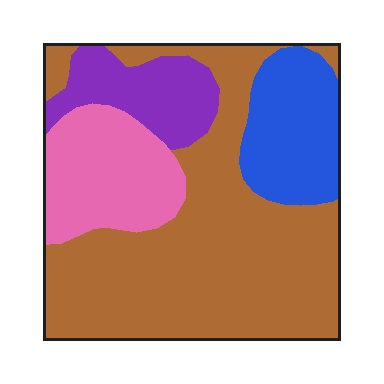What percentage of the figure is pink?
Pink takes up about one sixth (1/6) of the figure.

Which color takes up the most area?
Brown, at roughly 55%.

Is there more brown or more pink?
Brown.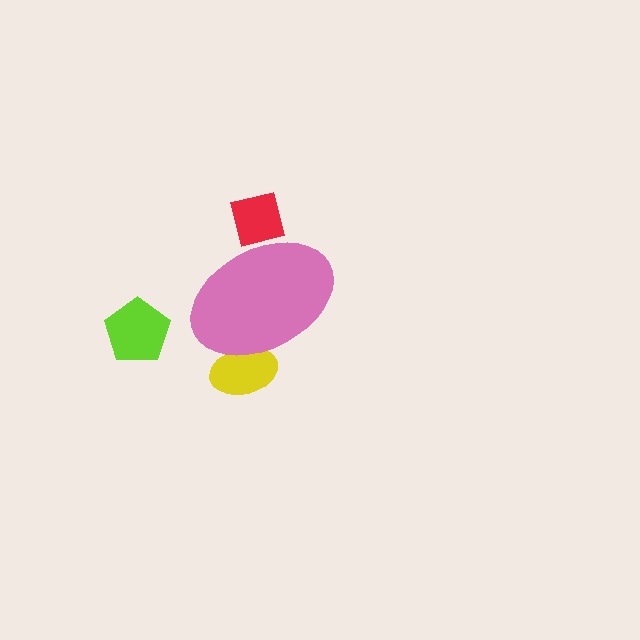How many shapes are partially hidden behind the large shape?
2 shapes are partially hidden.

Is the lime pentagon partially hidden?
No, the lime pentagon is fully visible.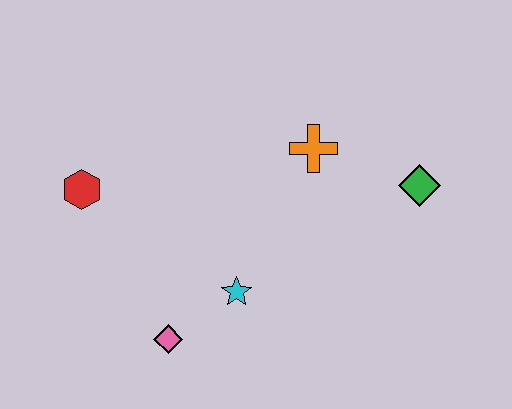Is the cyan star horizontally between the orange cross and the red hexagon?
Yes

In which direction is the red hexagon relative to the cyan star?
The red hexagon is to the left of the cyan star.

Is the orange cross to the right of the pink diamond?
Yes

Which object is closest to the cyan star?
The pink diamond is closest to the cyan star.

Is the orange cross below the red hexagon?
No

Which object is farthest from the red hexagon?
The green diamond is farthest from the red hexagon.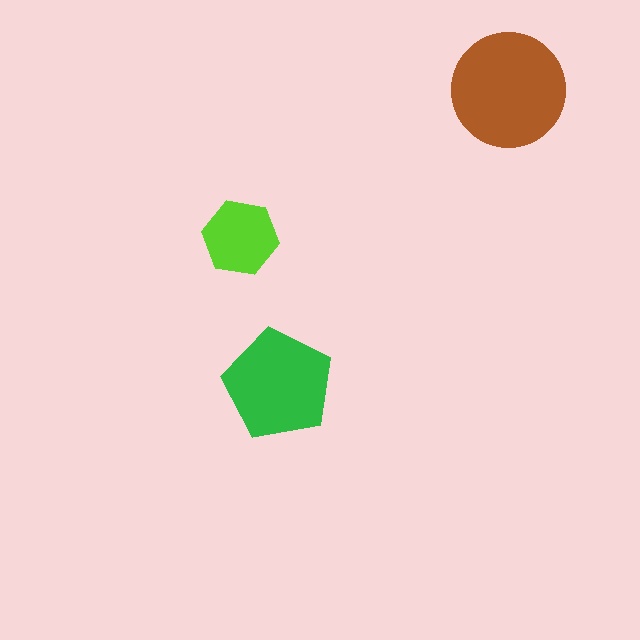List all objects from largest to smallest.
The brown circle, the green pentagon, the lime hexagon.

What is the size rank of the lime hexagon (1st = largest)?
3rd.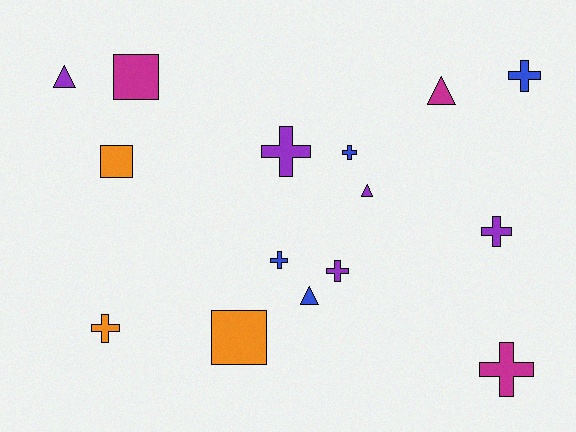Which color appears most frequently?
Purple, with 5 objects.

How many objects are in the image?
There are 15 objects.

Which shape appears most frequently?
Cross, with 8 objects.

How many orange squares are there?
There are 2 orange squares.